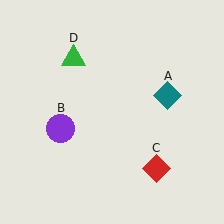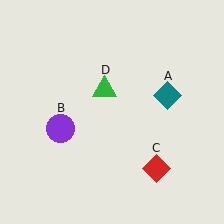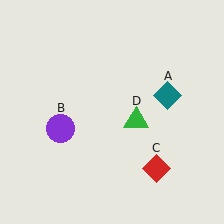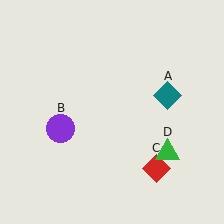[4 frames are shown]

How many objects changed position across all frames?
1 object changed position: green triangle (object D).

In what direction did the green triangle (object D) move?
The green triangle (object D) moved down and to the right.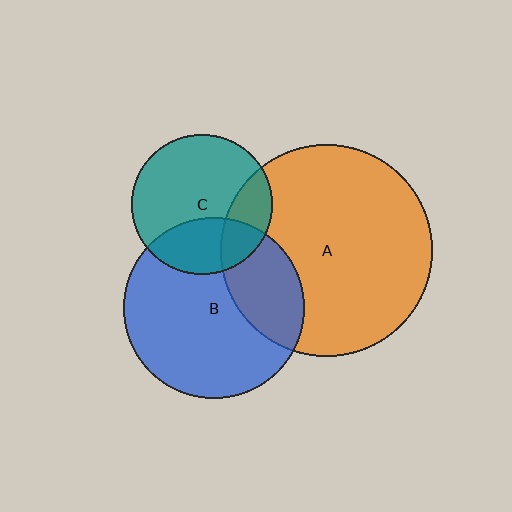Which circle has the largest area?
Circle A (orange).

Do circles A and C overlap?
Yes.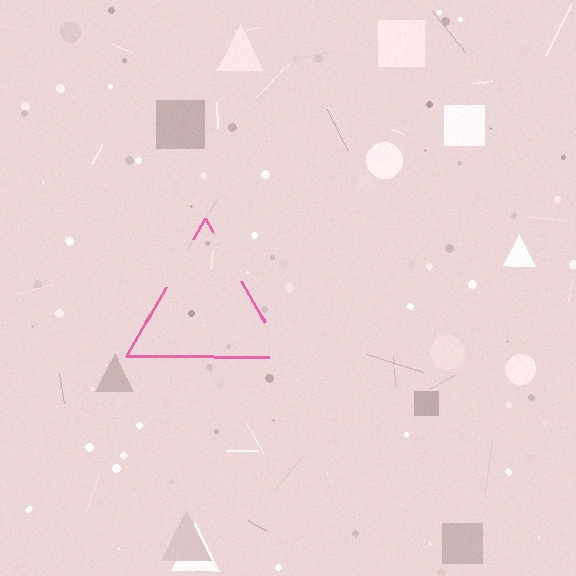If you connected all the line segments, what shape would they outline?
They would outline a triangle.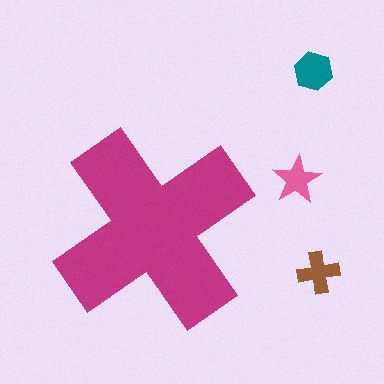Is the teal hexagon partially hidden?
No, the teal hexagon is fully visible.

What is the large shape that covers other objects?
A magenta cross.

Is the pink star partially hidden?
No, the pink star is fully visible.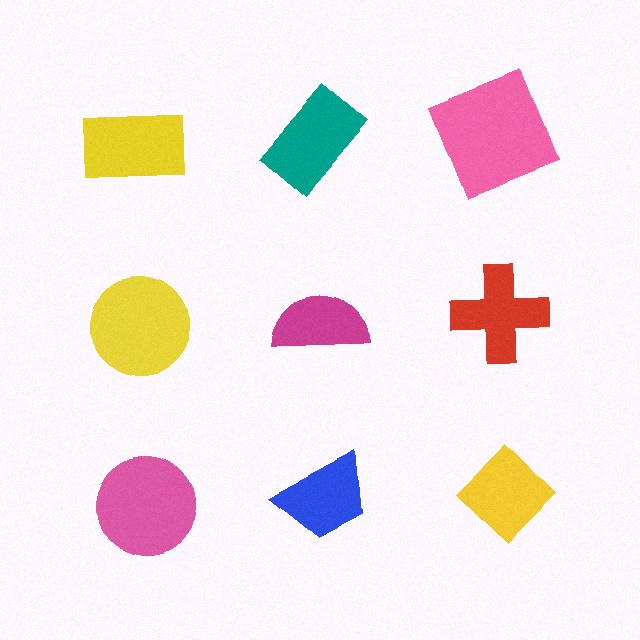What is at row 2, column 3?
A red cross.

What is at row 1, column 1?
A yellow rectangle.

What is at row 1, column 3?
A pink square.